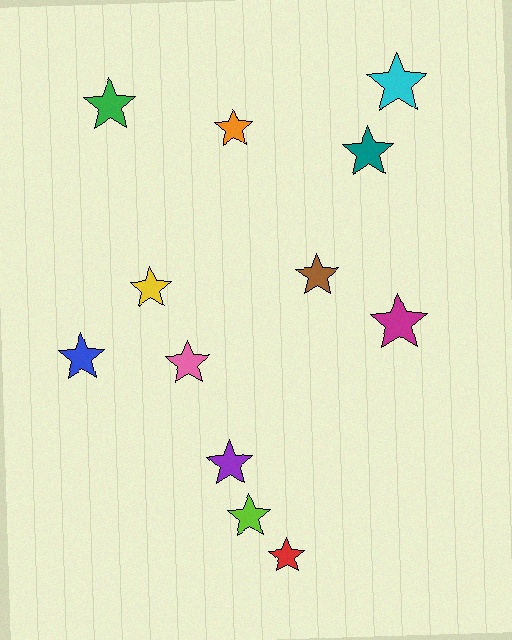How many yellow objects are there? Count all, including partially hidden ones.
There is 1 yellow object.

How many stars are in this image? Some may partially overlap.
There are 12 stars.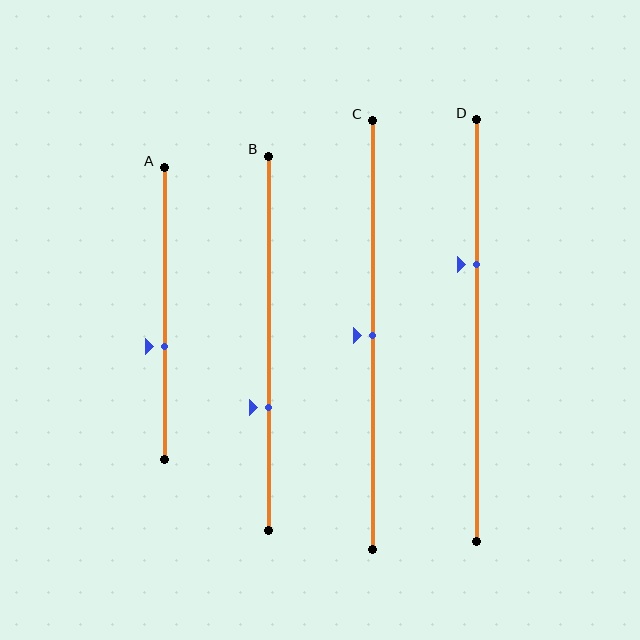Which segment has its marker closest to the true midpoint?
Segment C has its marker closest to the true midpoint.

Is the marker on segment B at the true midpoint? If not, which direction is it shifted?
No, the marker on segment B is shifted downward by about 17% of the segment length.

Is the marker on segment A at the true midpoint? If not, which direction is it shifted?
No, the marker on segment A is shifted downward by about 11% of the segment length.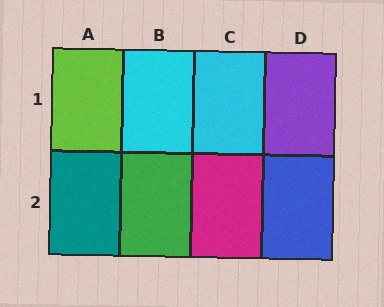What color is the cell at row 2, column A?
Teal.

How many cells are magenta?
1 cell is magenta.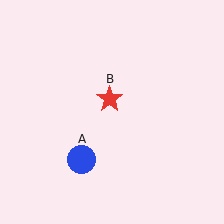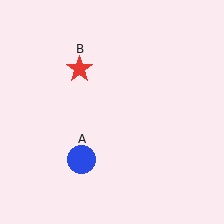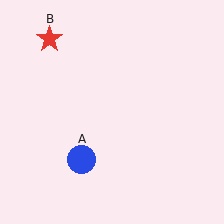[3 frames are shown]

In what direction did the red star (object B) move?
The red star (object B) moved up and to the left.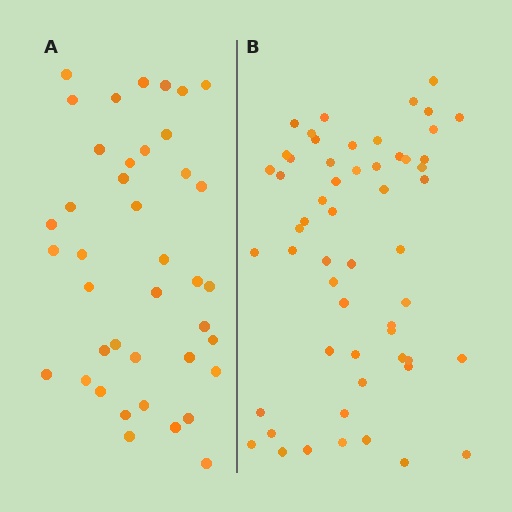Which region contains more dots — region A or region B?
Region B (the right region) has more dots.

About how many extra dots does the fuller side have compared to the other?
Region B has approximately 15 more dots than region A.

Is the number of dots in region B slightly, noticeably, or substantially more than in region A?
Region B has noticeably more, but not dramatically so. The ratio is roughly 1.4 to 1.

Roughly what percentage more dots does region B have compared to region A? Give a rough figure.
About 40% more.